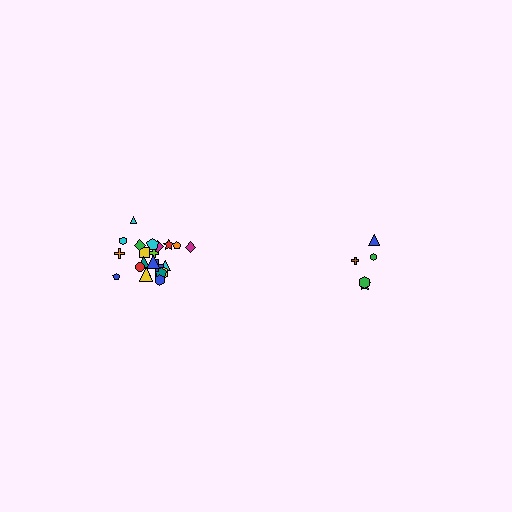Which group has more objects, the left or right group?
The left group.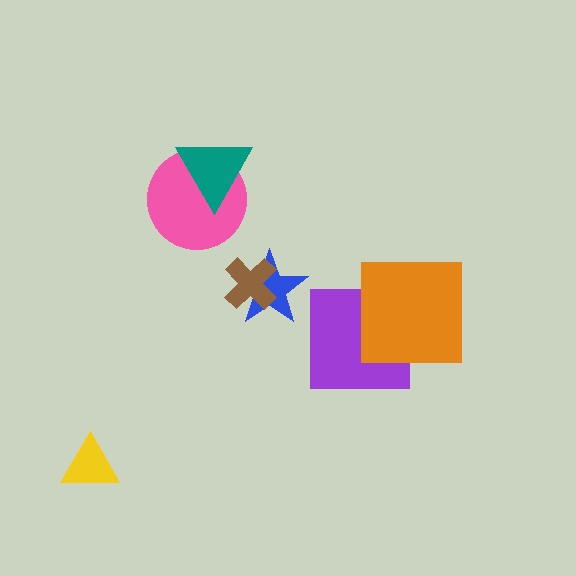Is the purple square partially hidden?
Yes, it is partially covered by another shape.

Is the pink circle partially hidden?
Yes, it is partially covered by another shape.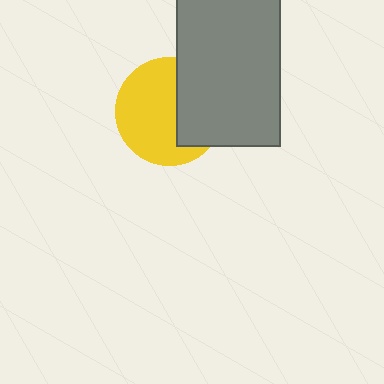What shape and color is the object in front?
The object in front is a gray rectangle.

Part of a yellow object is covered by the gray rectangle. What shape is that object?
It is a circle.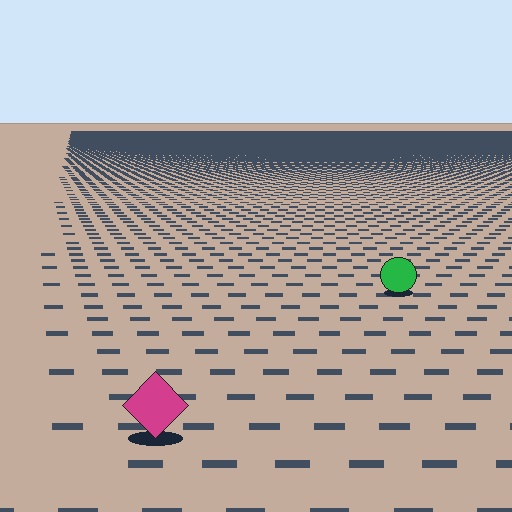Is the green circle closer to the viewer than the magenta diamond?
No. The magenta diamond is closer — you can tell from the texture gradient: the ground texture is coarser near it.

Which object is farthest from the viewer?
The green circle is farthest from the viewer. It appears smaller and the ground texture around it is denser.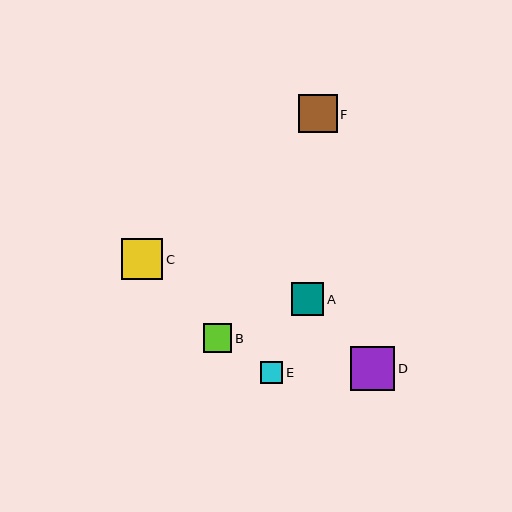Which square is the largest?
Square D is the largest with a size of approximately 44 pixels.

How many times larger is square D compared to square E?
Square D is approximately 2.0 times the size of square E.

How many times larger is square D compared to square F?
Square D is approximately 1.2 times the size of square F.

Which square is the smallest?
Square E is the smallest with a size of approximately 22 pixels.